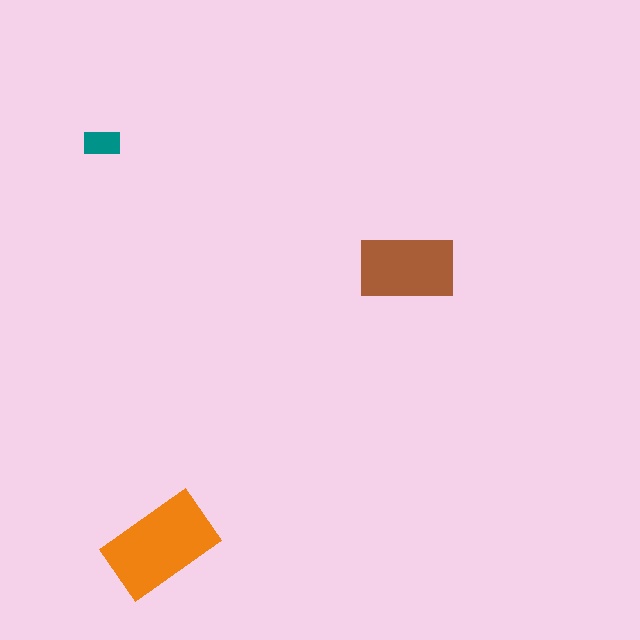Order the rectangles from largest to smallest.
the orange one, the brown one, the teal one.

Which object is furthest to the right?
The brown rectangle is rightmost.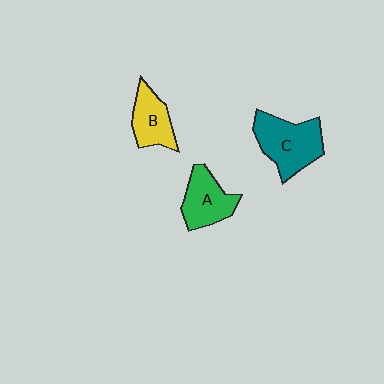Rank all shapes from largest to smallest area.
From largest to smallest: C (teal), A (green), B (yellow).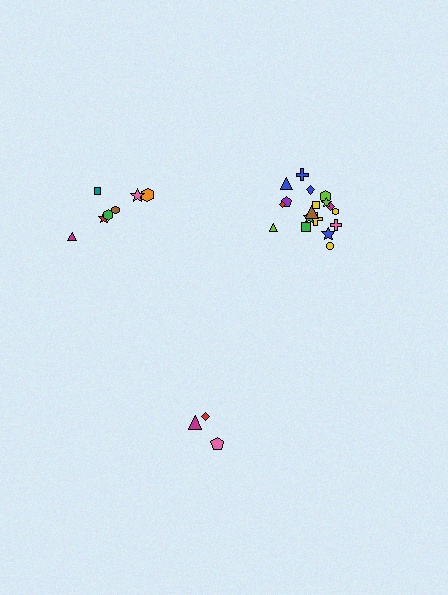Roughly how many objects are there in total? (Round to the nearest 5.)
Roughly 30 objects in total.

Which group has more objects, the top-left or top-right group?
The top-right group.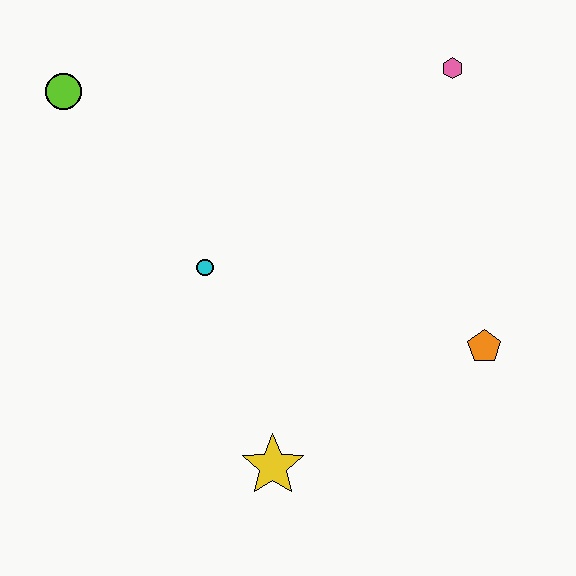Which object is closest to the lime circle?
The cyan circle is closest to the lime circle.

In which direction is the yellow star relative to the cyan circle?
The yellow star is below the cyan circle.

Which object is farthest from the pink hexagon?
The yellow star is farthest from the pink hexagon.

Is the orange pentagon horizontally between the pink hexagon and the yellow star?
No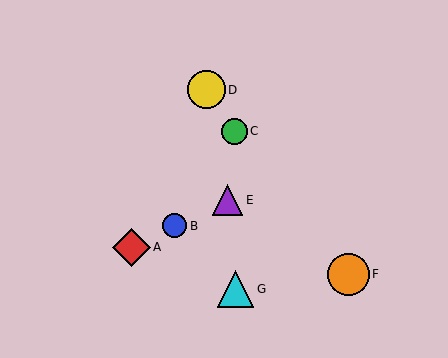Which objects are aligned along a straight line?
Objects A, B, E are aligned along a straight line.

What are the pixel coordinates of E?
Object E is at (227, 200).